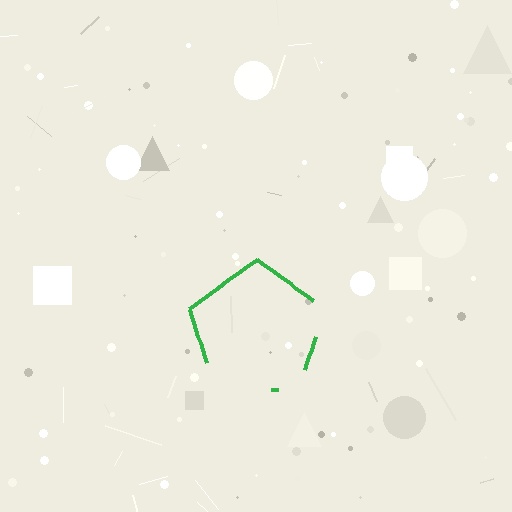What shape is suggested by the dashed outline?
The dashed outline suggests a pentagon.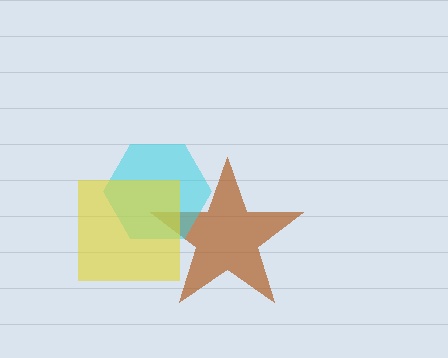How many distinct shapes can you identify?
There are 3 distinct shapes: a brown star, a cyan hexagon, a yellow square.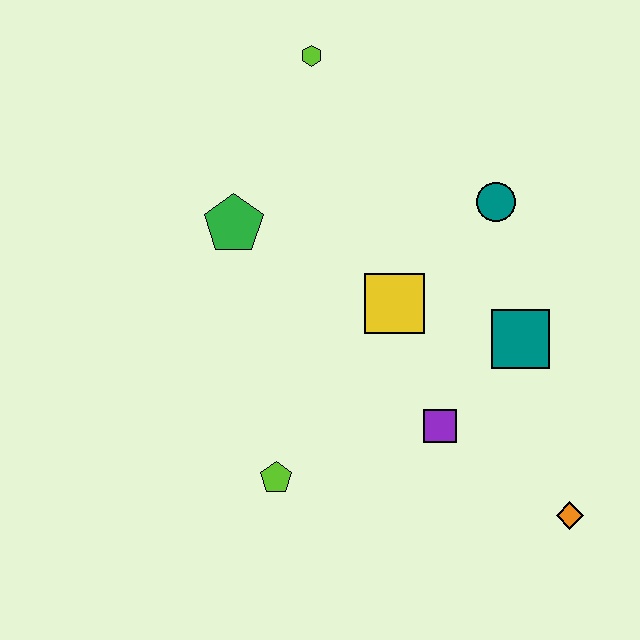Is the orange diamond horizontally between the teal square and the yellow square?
No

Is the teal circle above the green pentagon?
Yes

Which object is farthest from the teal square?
The lime hexagon is farthest from the teal square.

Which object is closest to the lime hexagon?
The green pentagon is closest to the lime hexagon.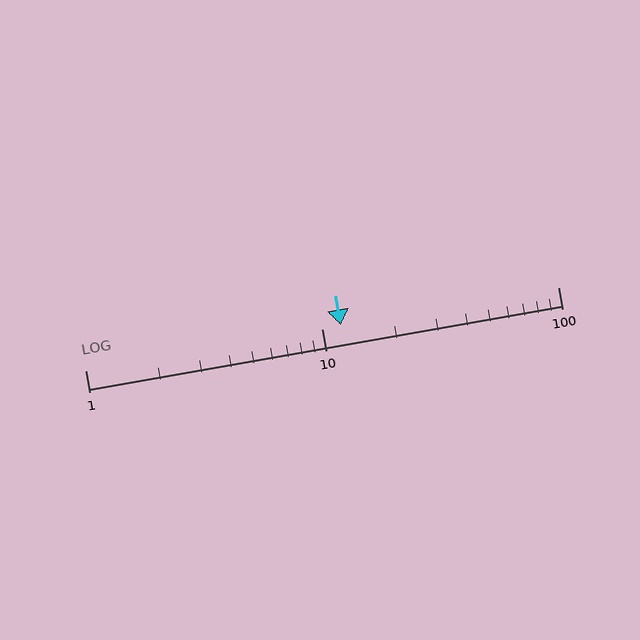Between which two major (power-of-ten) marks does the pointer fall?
The pointer is between 10 and 100.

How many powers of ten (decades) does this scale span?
The scale spans 2 decades, from 1 to 100.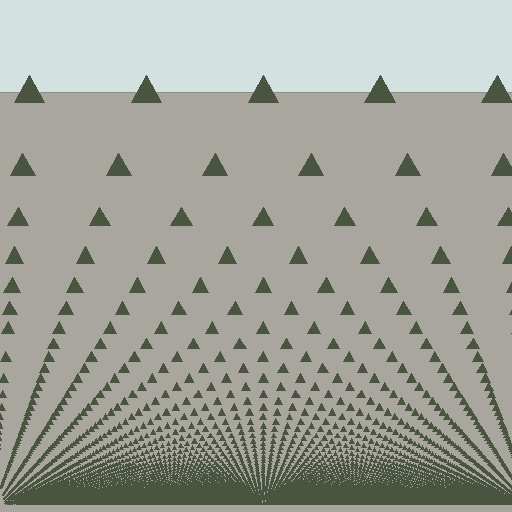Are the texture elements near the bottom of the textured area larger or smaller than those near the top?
Smaller. The gradient is inverted — elements near the bottom are smaller and denser.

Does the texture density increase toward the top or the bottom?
Density increases toward the bottom.